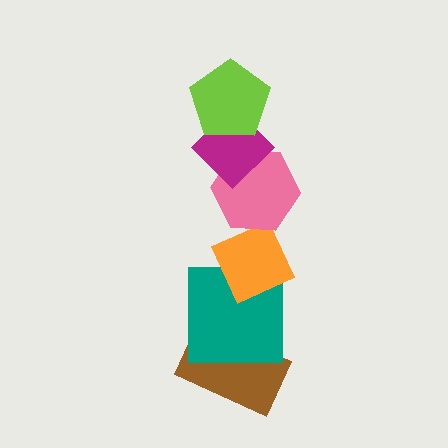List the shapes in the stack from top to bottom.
From top to bottom: the lime pentagon, the magenta diamond, the pink hexagon, the orange diamond, the teal square, the brown rectangle.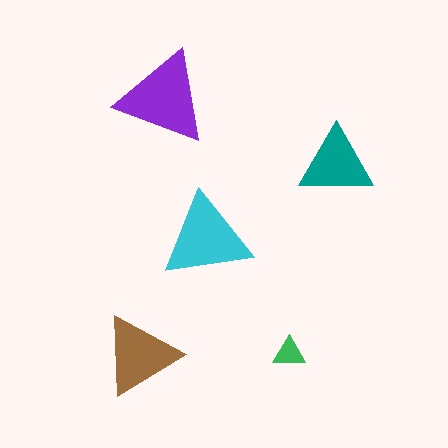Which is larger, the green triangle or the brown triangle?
The brown one.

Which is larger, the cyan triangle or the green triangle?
The cyan one.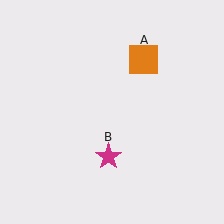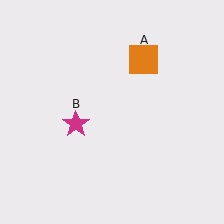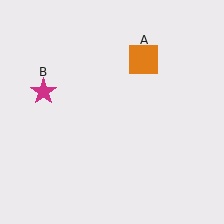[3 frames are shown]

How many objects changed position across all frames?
1 object changed position: magenta star (object B).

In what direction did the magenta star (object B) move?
The magenta star (object B) moved up and to the left.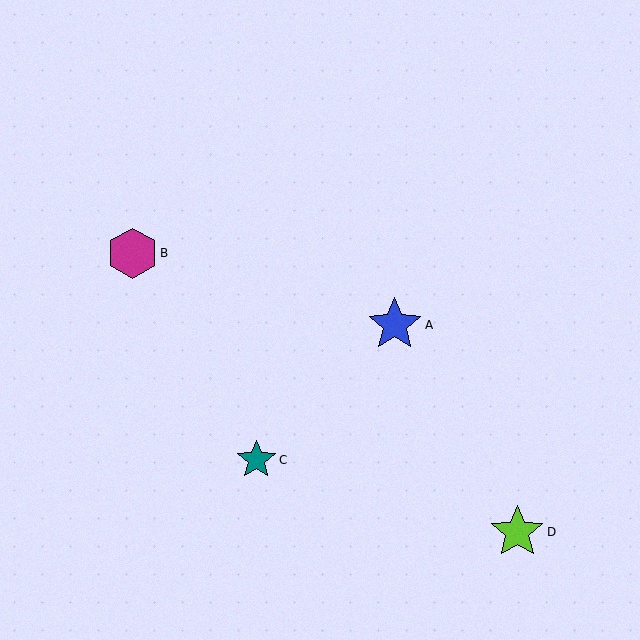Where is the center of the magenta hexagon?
The center of the magenta hexagon is at (132, 253).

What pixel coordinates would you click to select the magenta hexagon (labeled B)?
Click at (132, 253) to select the magenta hexagon B.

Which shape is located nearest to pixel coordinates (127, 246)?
The magenta hexagon (labeled B) at (132, 253) is nearest to that location.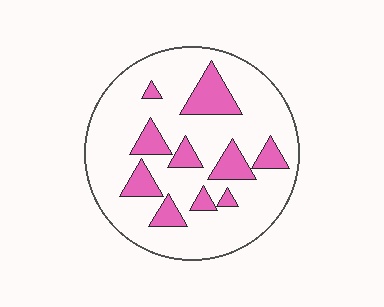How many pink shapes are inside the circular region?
10.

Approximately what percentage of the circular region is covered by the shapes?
Approximately 20%.